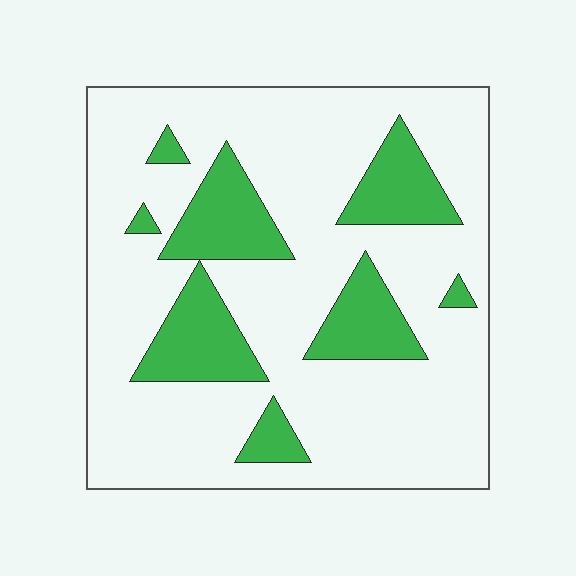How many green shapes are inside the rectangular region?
8.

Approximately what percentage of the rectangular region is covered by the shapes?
Approximately 20%.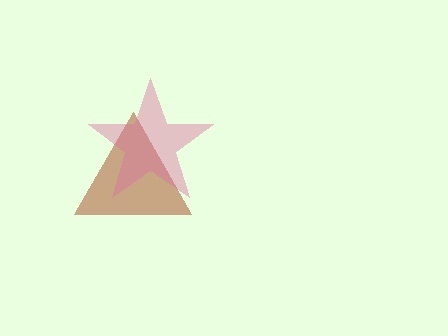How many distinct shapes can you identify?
There are 2 distinct shapes: a brown triangle, a pink star.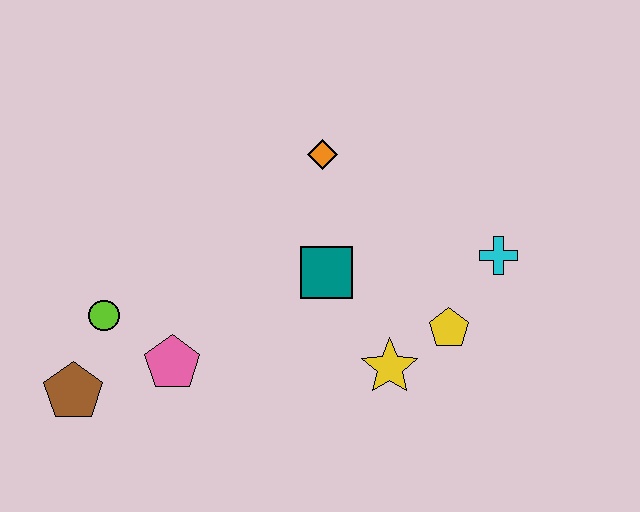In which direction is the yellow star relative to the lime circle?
The yellow star is to the right of the lime circle.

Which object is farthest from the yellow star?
The brown pentagon is farthest from the yellow star.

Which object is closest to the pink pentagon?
The lime circle is closest to the pink pentagon.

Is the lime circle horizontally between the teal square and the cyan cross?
No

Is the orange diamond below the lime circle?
No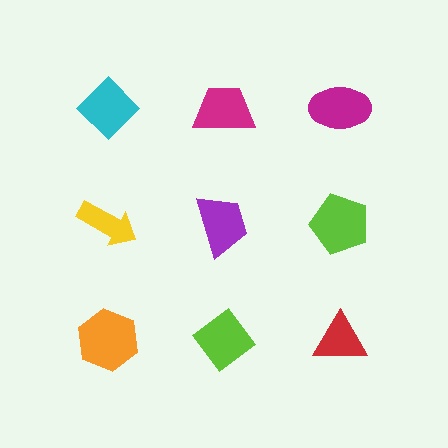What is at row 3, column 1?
An orange hexagon.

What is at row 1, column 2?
A magenta trapezoid.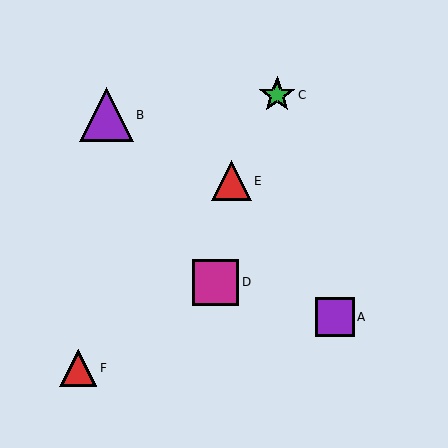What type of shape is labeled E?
Shape E is a red triangle.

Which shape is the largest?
The purple triangle (labeled B) is the largest.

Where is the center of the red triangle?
The center of the red triangle is at (231, 181).